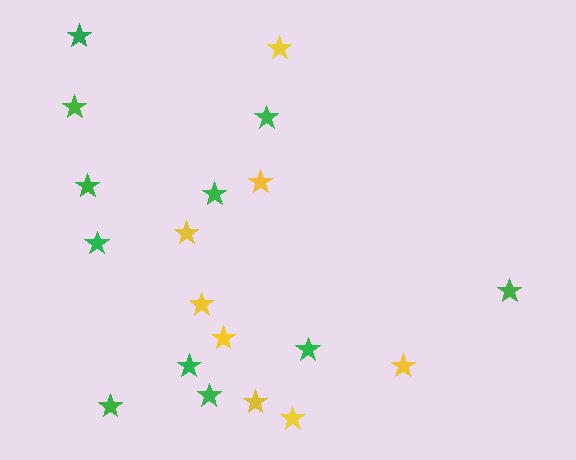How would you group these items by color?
There are 2 groups: one group of green stars (11) and one group of yellow stars (8).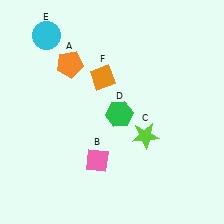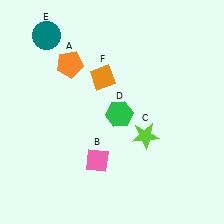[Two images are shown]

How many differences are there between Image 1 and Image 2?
There is 1 difference between the two images.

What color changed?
The circle (E) changed from cyan in Image 1 to teal in Image 2.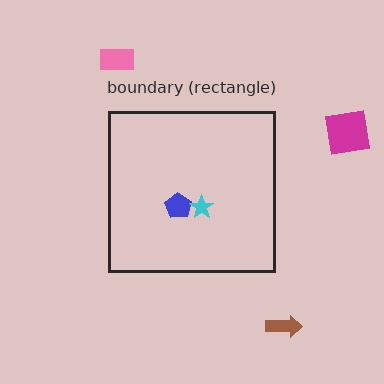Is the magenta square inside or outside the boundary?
Outside.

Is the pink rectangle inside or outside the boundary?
Outside.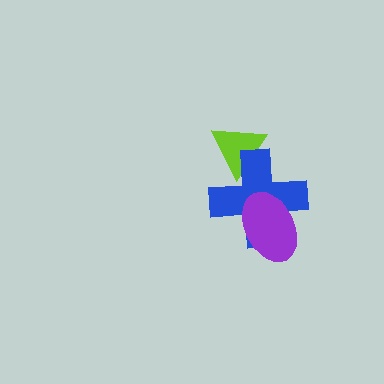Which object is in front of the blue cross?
The purple ellipse is in front of the blue cross.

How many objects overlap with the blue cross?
2 objects overlap with the blue cross.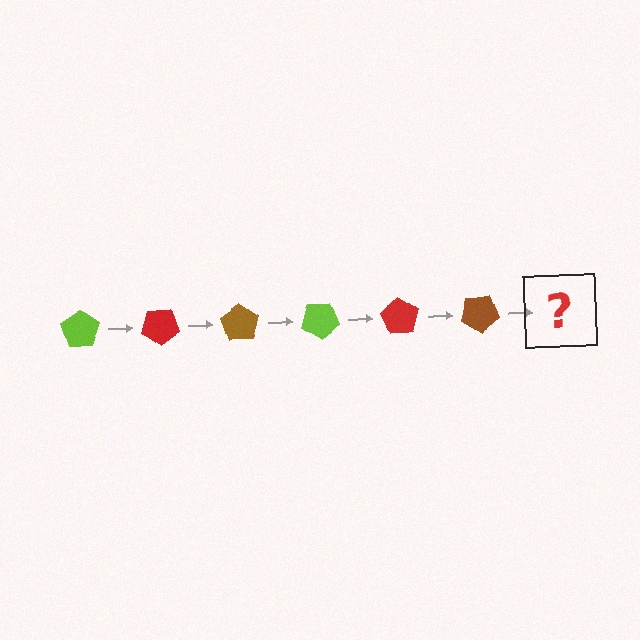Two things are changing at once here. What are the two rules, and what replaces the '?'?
The two rules are that it rotates 35 degrees each step and the color cycles through lime, red, and brown. The '?' should be a lime pentagon, rotated 210 degrees from the start.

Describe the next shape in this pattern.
It should be a lime pentagon, rotated 210 degrees from the start.